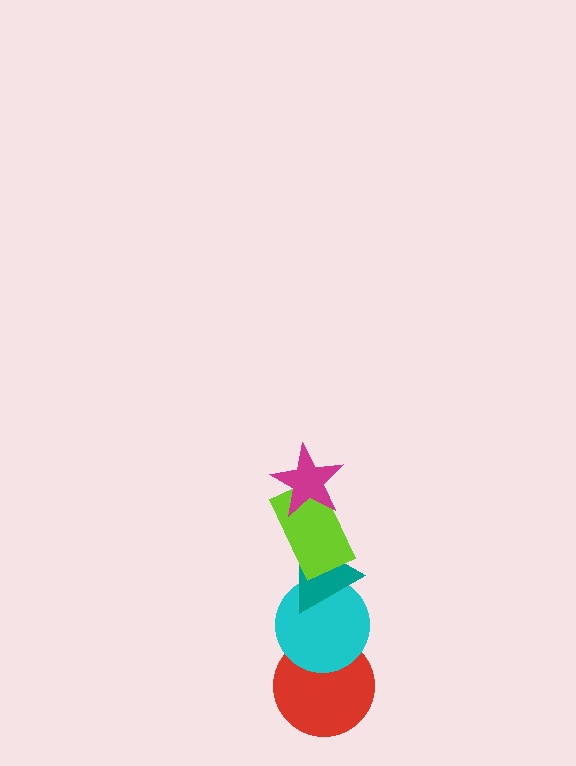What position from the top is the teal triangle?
The teal triangle is 3rd from the top.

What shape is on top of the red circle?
The cyan circle is on top of the red circle.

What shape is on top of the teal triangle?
The lime rectangle is on top of the teal triangle.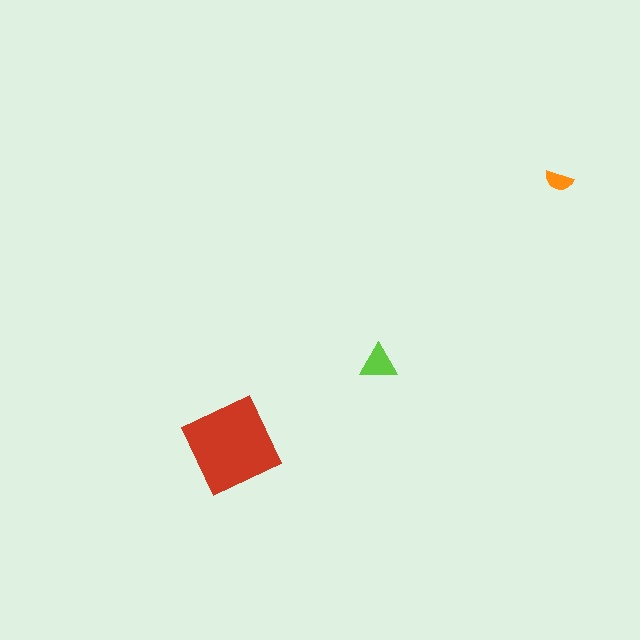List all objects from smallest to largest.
The orange semicircle, the lime triangle, the red diamond.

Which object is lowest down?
The red diamond is bottommost.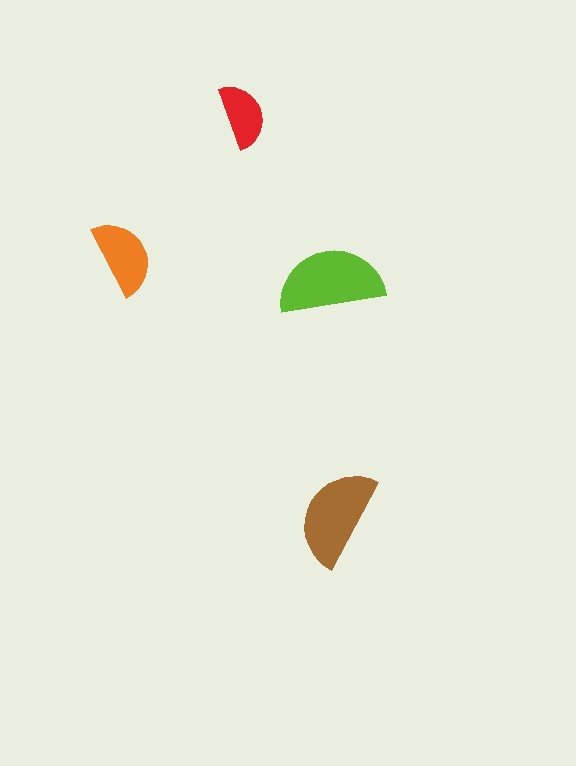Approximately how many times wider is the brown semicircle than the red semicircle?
About 1.5 times wider.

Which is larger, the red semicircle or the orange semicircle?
The orange one.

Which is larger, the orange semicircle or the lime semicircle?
The lime one.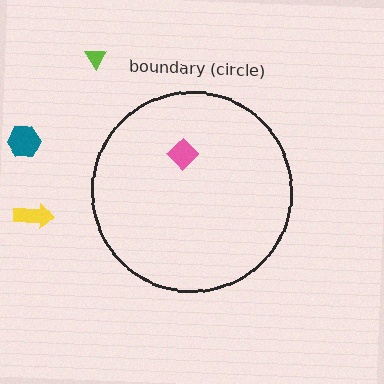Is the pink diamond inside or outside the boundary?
Inside.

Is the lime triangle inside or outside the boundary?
Outside.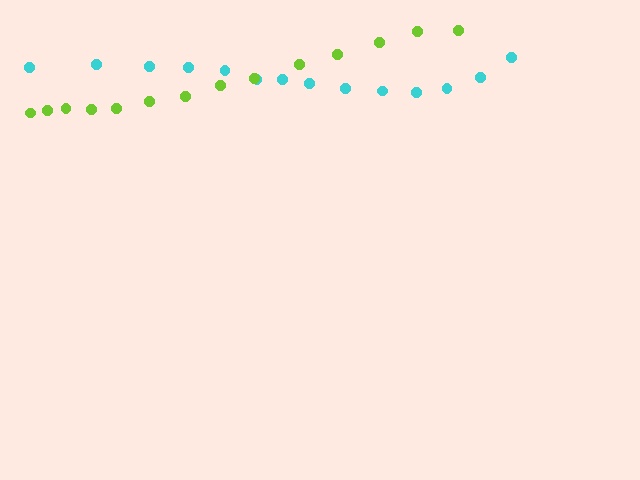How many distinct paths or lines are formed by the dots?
There are 2 distinct paths.